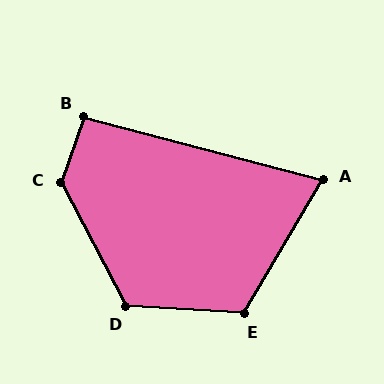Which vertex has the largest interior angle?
C, at approximately 133 degrees.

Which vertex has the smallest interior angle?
A, at approximately 74 degrees.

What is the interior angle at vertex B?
Approximately 95 degrees (approximately right).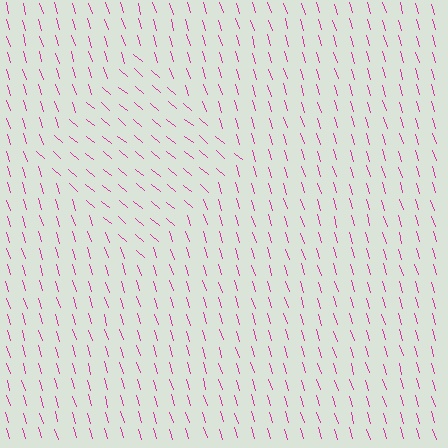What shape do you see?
I see a diamond.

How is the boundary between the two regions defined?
The boundary is defined purely by a change in line orientation (approximately 32 degrees difference). All lines are the same color and thickness.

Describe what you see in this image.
The image is filled with small magenta line segments. A diamond region in the image has lines oriented differently from the surrounding lines, creating a visible texture boundary.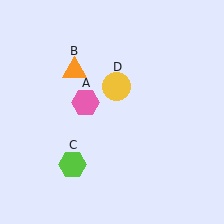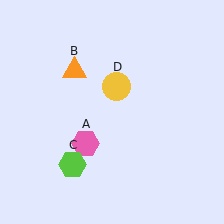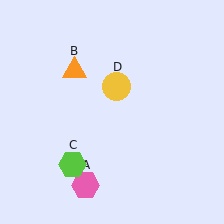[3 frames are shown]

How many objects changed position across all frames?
1 object changed position: pink hexagon (object A).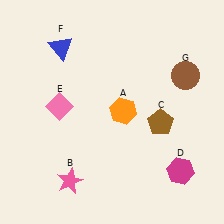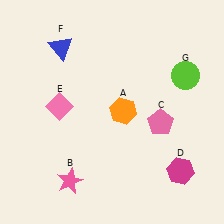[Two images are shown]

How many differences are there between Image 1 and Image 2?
There are 2 differences between the two images.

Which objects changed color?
C changed from brown to pink. G changed from brown to lime.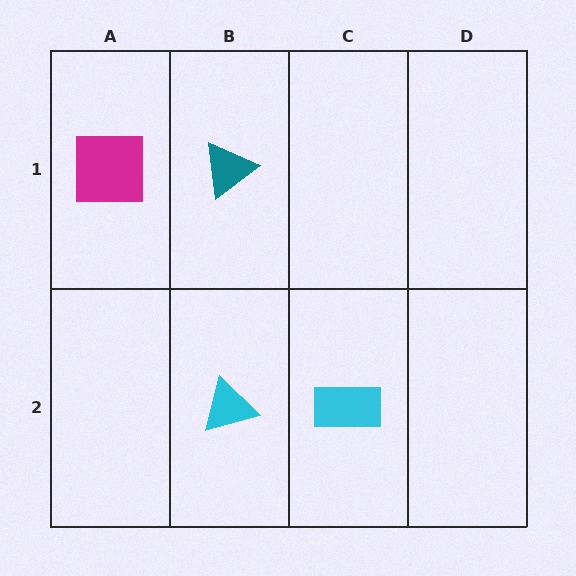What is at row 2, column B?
A cyan triangle.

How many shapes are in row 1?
2 shapes.